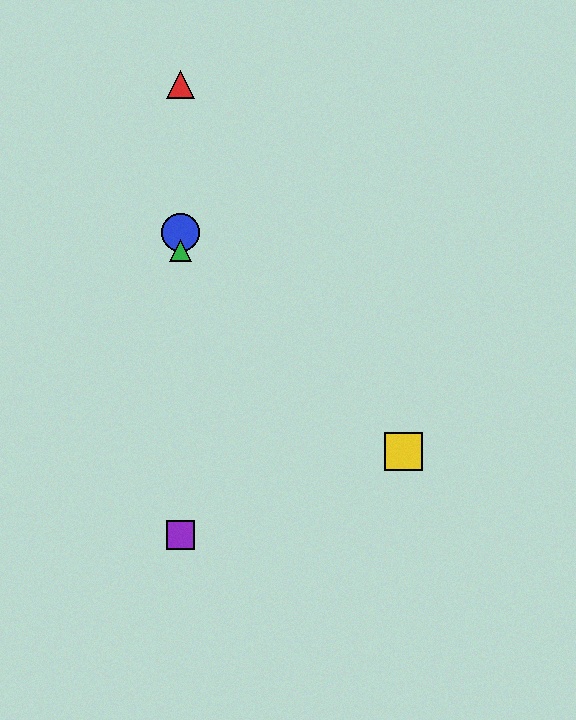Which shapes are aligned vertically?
The red triangle, the blue circle, the green triangle, the purple square are aligned vertically.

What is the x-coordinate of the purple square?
The purple square is at x≈181.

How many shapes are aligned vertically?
4 shapes (the red triangle, the blue circle, the green triangle, the purple square) are aligned vertically.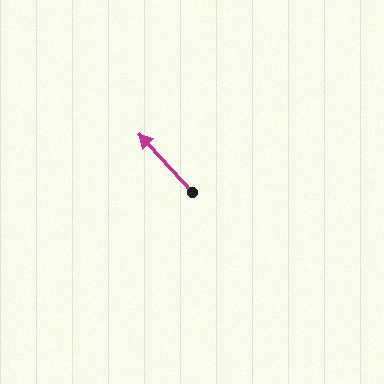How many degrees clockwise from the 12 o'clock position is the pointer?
Approximately 318 degrees.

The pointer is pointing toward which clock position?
Roughly 11 o'clock.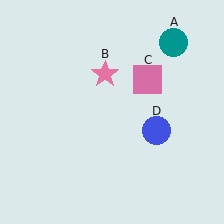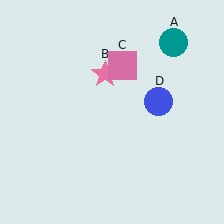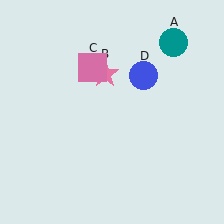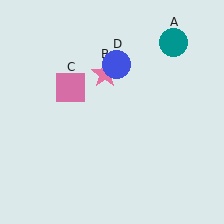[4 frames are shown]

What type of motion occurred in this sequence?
The pink square (object C), blue circle (object D) rotated counterclockwise around the center of the scene.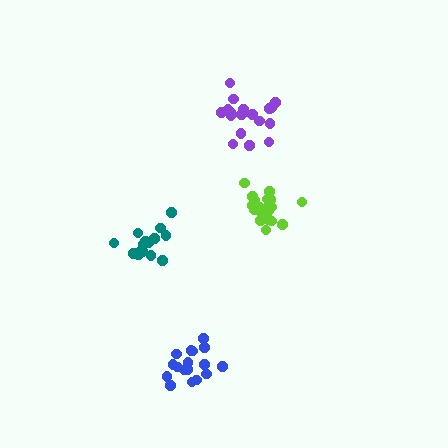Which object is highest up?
The purple cluster is topmost.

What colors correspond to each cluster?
The clusters are colored: lime, purple, teal, blue.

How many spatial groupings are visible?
There are 4 spatial groupings.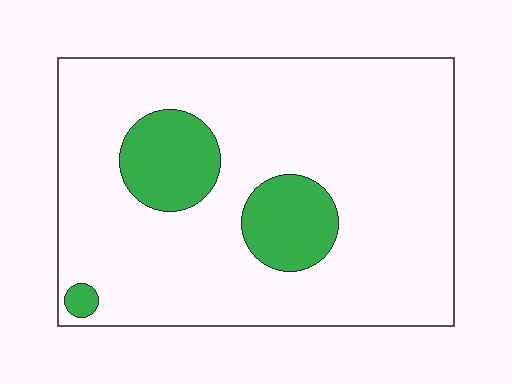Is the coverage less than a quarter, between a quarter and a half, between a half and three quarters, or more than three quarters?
Less than a quarter.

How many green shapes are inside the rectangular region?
3.